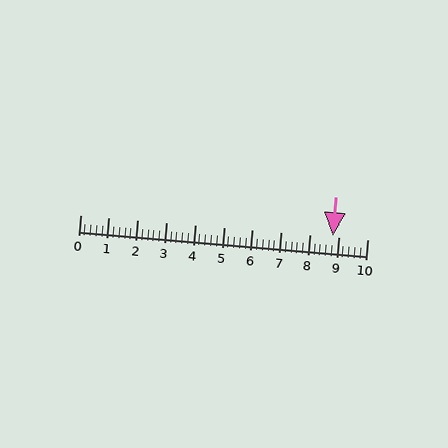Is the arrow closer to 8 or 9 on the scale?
The arrow is closer to 9.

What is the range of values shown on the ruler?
The ruler shows values from 0 to 10.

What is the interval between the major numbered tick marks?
The major tick marks are spaced 1 units apart.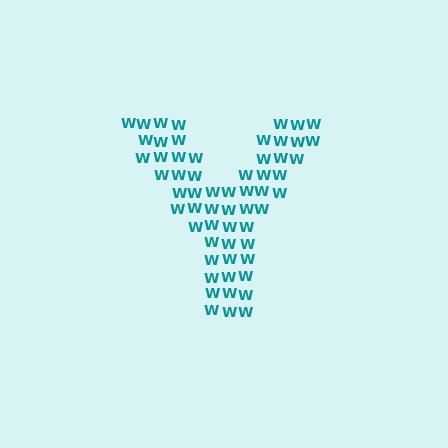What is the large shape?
The large shape is the letter Y.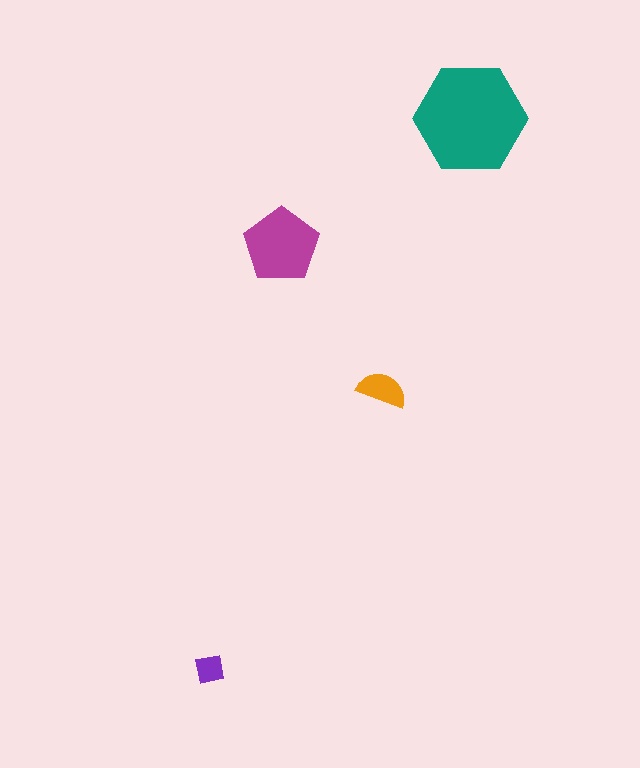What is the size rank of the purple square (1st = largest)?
4th.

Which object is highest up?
The teal hexagon is topmost.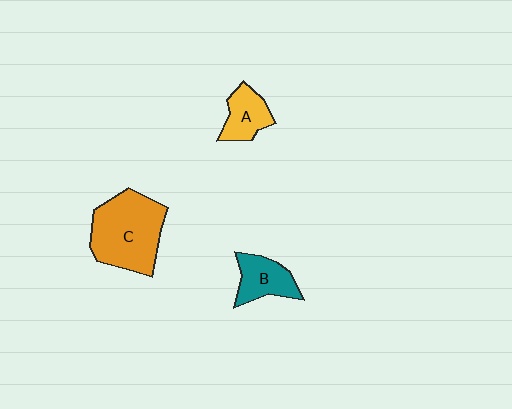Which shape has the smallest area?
Shape A (yellow).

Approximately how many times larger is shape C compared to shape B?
Approximately 2.1 times.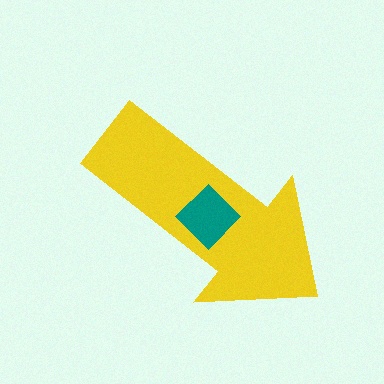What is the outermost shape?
The yellow arrow.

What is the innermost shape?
The teal diamond.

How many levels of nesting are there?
2.